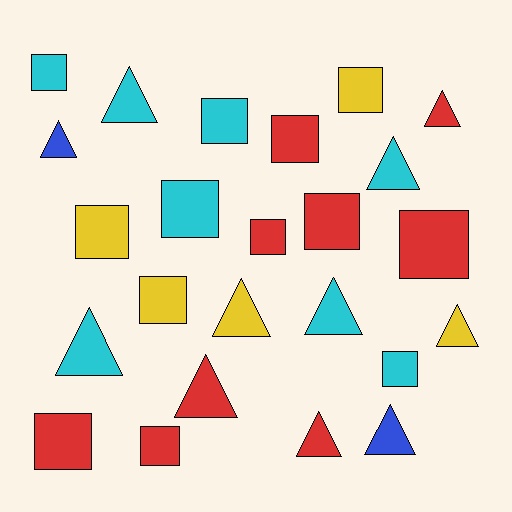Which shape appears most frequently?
Square, with 13 objects.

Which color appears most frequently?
Red, with 9 objects.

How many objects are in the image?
There are 24 objects.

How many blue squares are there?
There are no blue squares.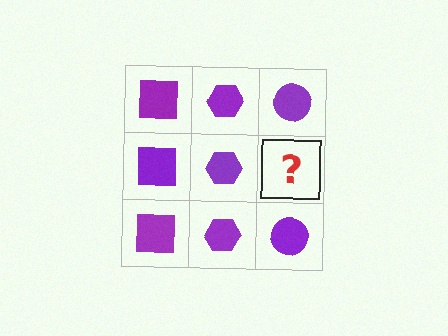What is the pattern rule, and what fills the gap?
The rule is that each column has a consistent shape. The gap should be filled with a purple circle.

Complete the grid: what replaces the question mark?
The question mark should be replaced with a purple circle.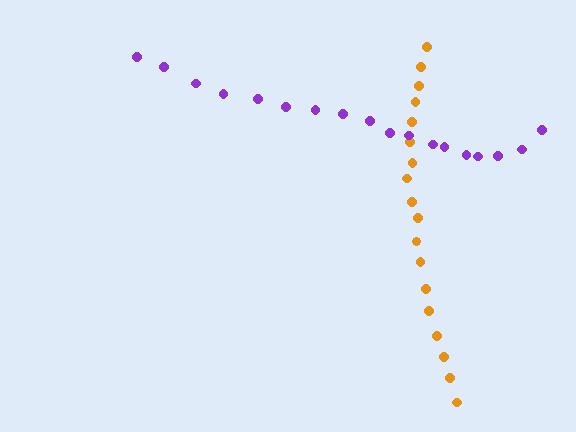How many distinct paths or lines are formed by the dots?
There are 2 distinct paths.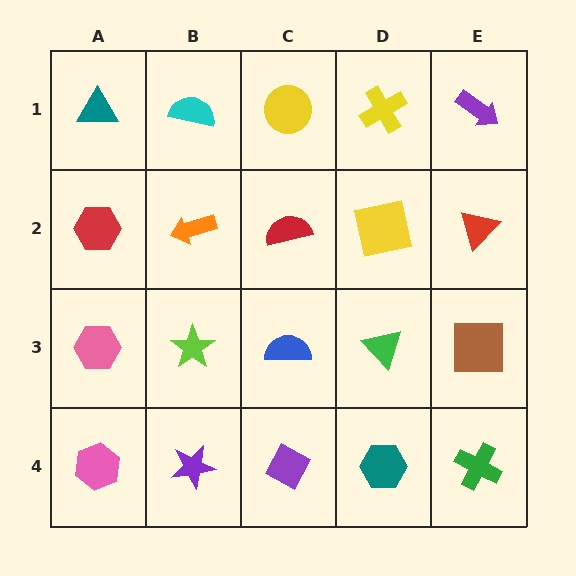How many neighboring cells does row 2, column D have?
4.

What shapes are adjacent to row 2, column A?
A teal triangle (row 1, column A), a pink hexagon (row 3, column A), an orange arrow (row 2, column B).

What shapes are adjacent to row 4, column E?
A brown square (row 3, column E), a teal hexagon (row 4, column D).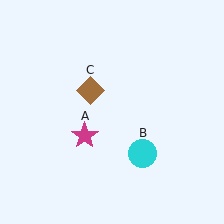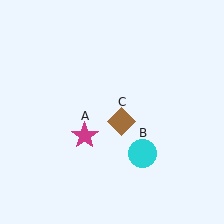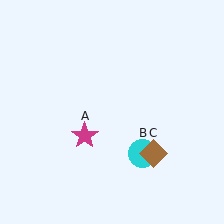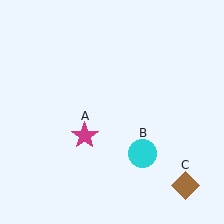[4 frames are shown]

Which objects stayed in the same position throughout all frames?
Magenta star (object A) and cyan circle (object B) remained stationary.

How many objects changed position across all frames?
1 object changed position: brown diamond (object C).